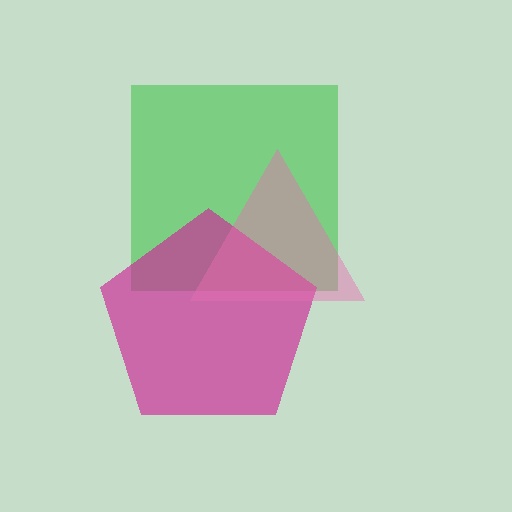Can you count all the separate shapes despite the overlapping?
Yes, there are 3 separate shapes.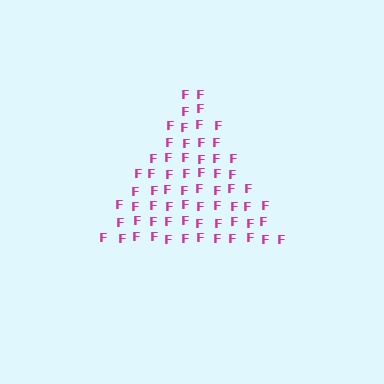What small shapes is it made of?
It is made of small letter F's.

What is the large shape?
The large shape is a triangle.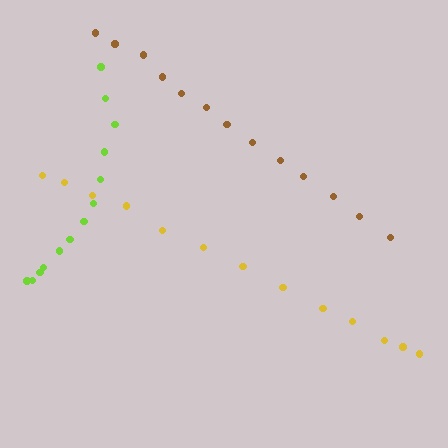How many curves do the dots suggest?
There are 3 distinct paths.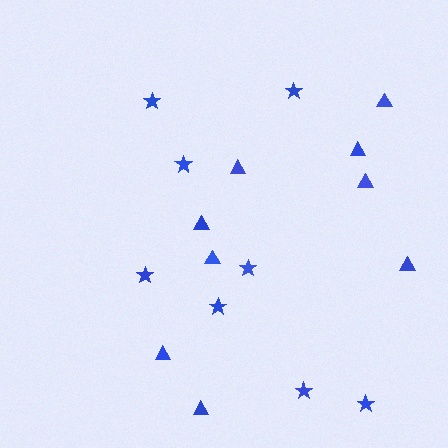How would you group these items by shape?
There are 2 groups: one group of stars (8) and one group of triangles (9).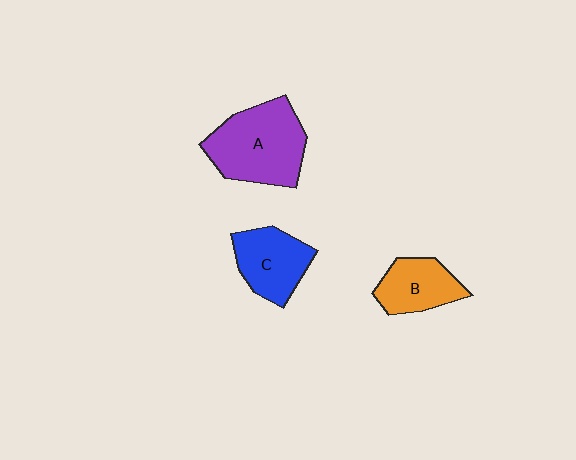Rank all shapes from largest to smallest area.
From largest to smallest: A (purple), C (blue), B (orange).